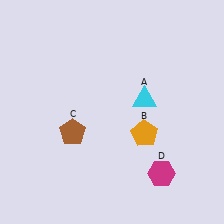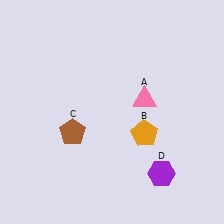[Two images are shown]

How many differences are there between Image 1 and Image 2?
There are 2 differences between the two images.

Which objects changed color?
A changed from cyan to pink. D changed from magenta to purple.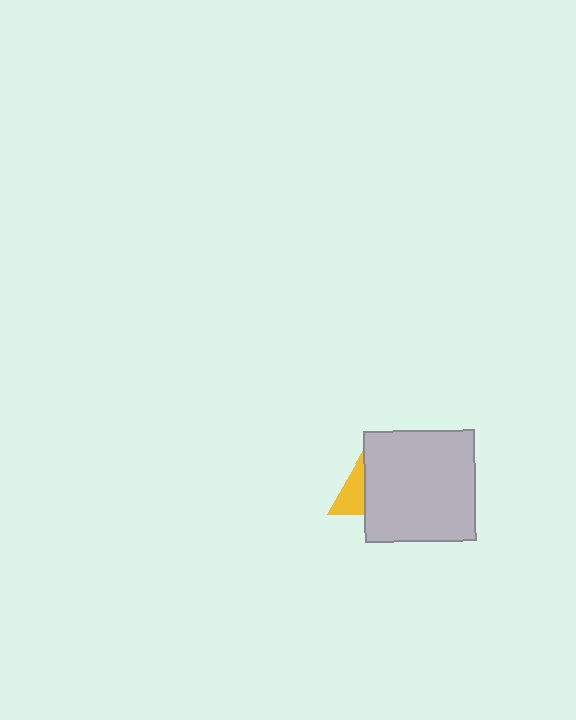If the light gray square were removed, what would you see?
You would see the complete yellow triangle.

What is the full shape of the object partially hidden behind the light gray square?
The partially hidden object is a yellow triangle.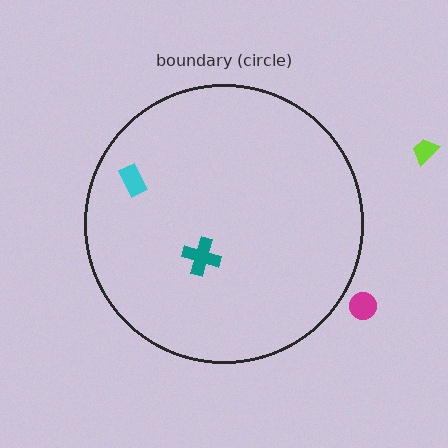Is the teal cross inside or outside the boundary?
Inside.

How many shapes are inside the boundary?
2 inside, 2 outside.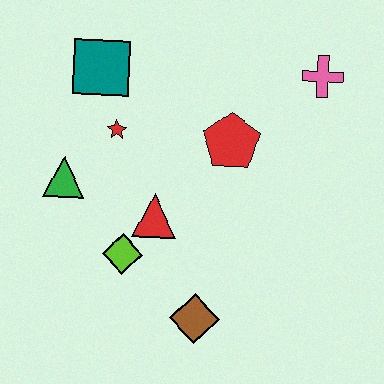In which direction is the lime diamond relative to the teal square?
The lime diamond is below the teal square.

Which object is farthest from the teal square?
The brown diamond is farthest from the teal square.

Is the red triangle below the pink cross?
Yes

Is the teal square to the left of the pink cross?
Yes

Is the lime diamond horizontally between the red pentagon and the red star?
Yes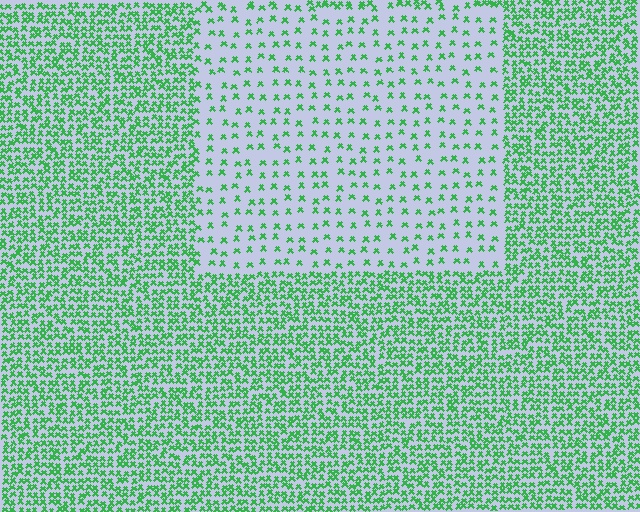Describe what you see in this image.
The image contains small green elements arranged at two different densities. A rectangle-shaped region is visible where the elements are less densely packed than the surrounding area.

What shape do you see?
I see a rectangle.